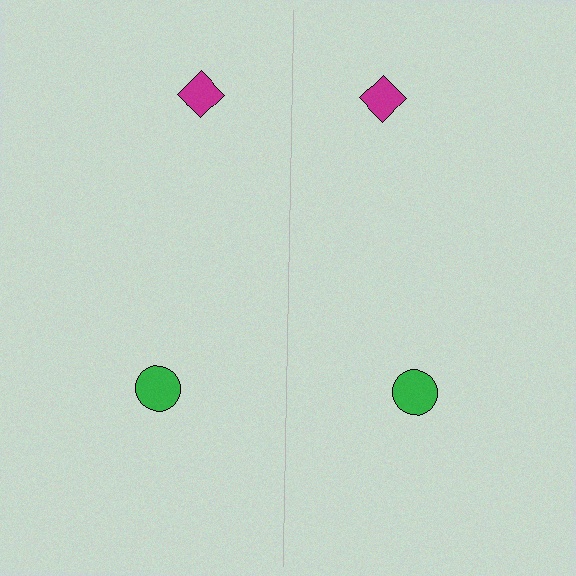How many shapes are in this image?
There are 4 shapes in this image.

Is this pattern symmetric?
Yes, this pattern has bilateral (reflection) symmetry.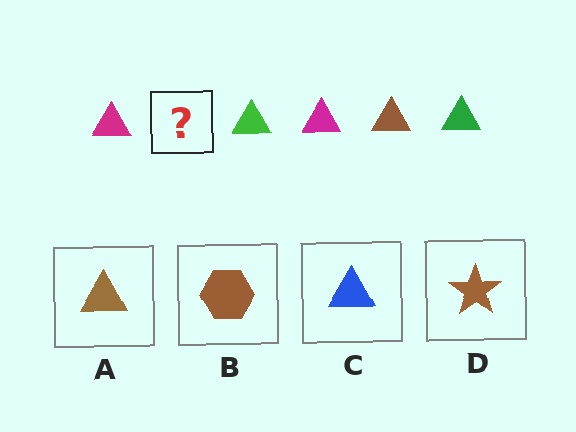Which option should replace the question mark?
Option A.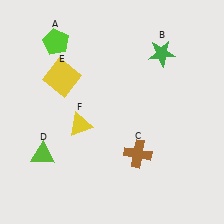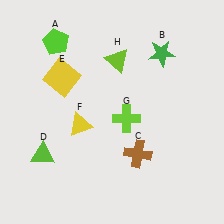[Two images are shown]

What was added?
A lime cross (G), a lime triangle (H) were added in Image 2.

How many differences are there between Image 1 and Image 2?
There are 2 differences between the two images.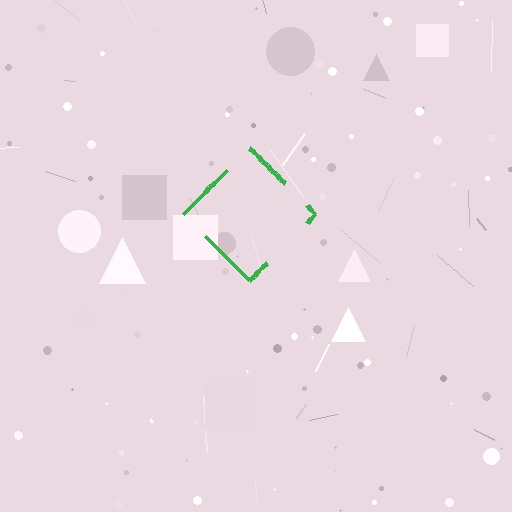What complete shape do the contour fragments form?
The contour fragments form a diamond.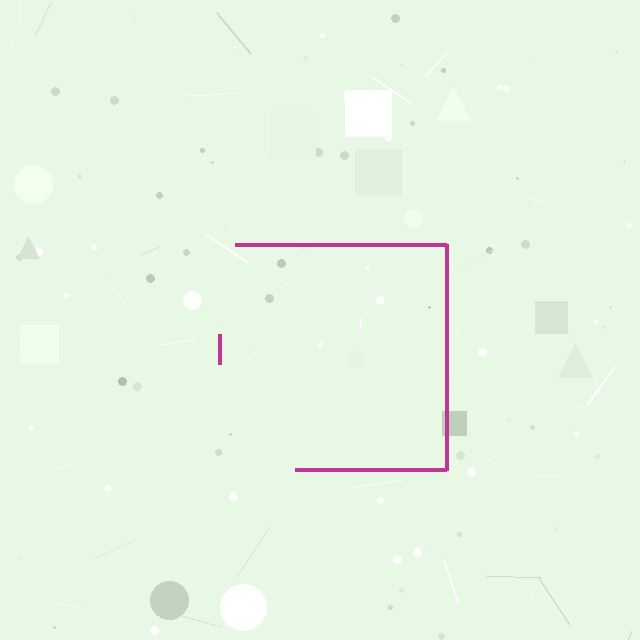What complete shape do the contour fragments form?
The contour fragments form a square.